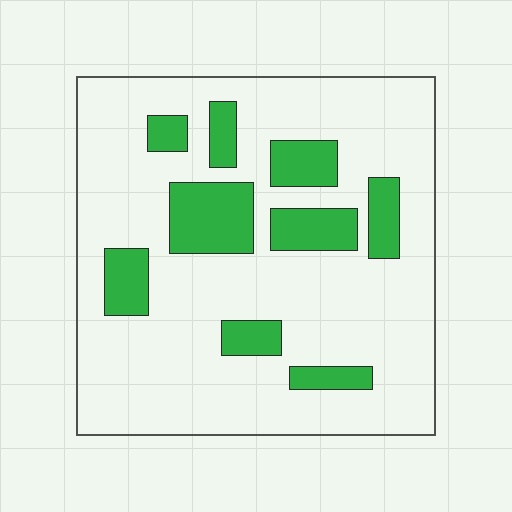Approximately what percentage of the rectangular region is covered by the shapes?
Approximately 20%.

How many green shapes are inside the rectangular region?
9.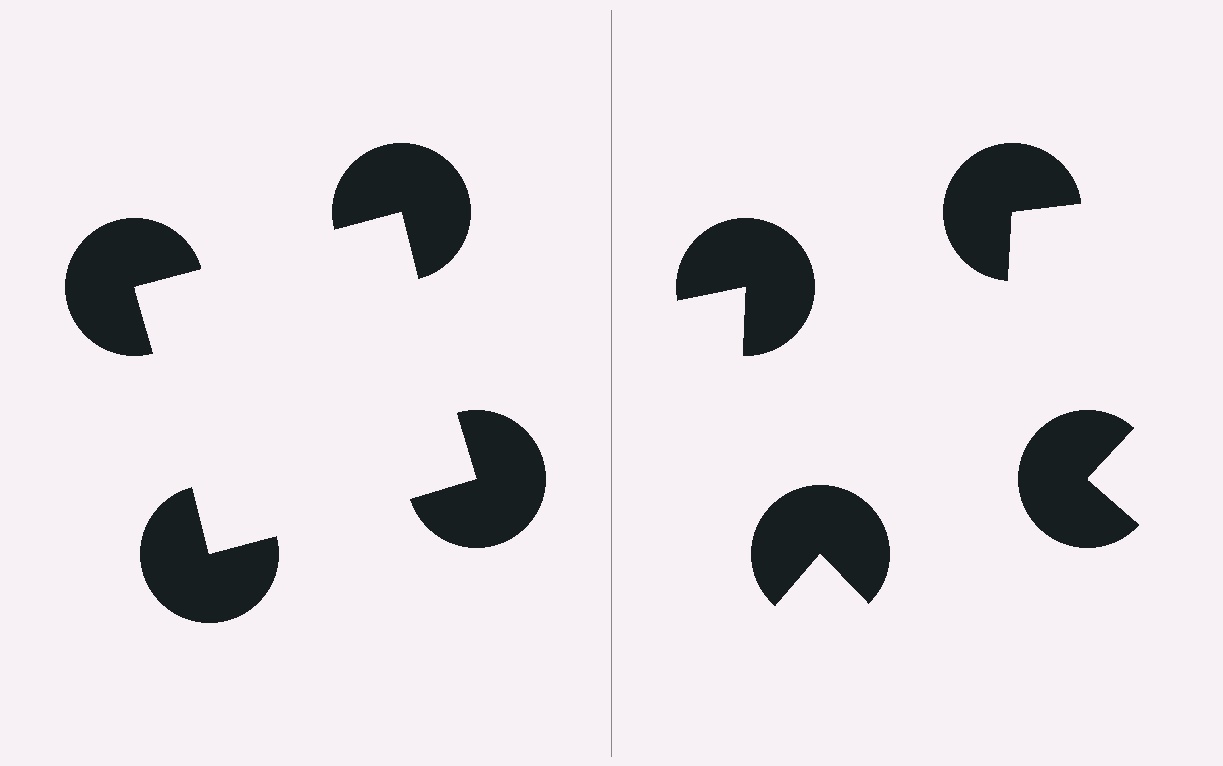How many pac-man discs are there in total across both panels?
8 — 4 on each side.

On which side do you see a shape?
An illusory square appears on the left side. On the right side the wedge cuts are rotated, so no coherent shape forms.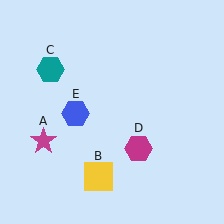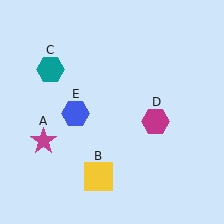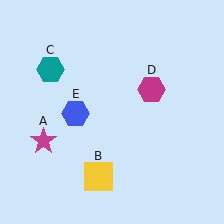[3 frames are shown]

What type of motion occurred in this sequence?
The magenta hexagon (object D) rotated counterclockwise around the center of the scene.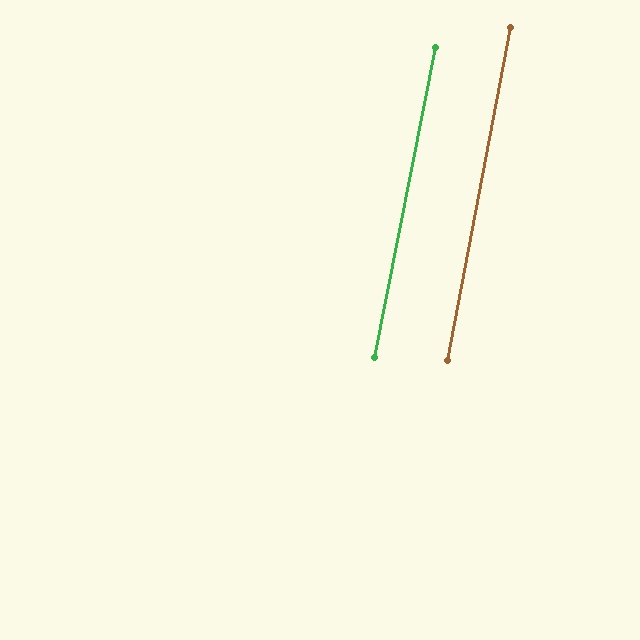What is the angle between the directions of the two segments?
Approximately 0 degrees.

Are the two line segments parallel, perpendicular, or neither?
Parallel — their directions differ by only 0.3°.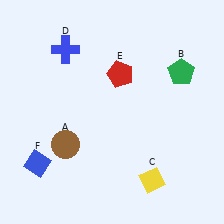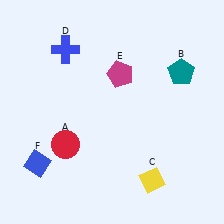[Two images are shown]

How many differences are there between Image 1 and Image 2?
There are 3 differences between the two images.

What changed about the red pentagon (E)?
In Image 1, E is red. In Image 2, it changed to magenta.